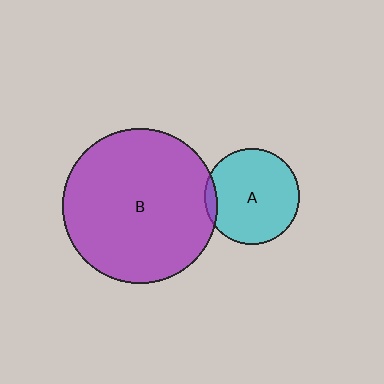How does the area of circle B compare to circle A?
Approximately 2.6 times.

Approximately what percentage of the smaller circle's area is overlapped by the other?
Approximately 5%.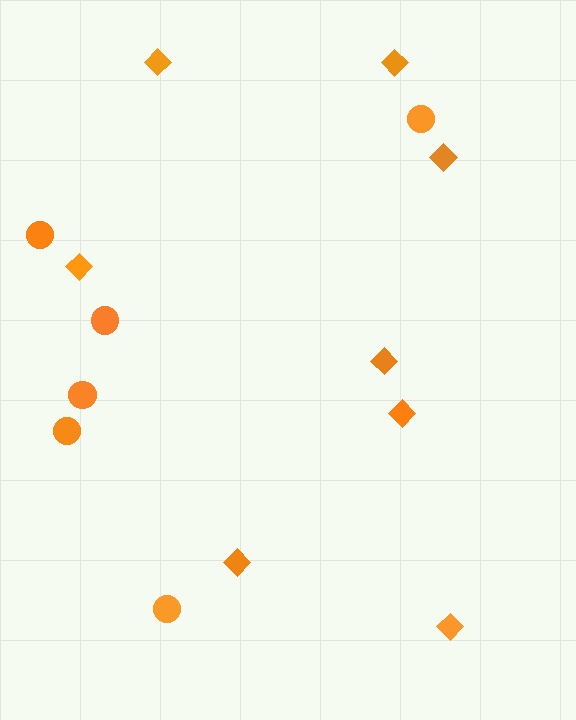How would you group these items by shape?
There are 2 groups: one group of diamonds (8) and one group of circles (6).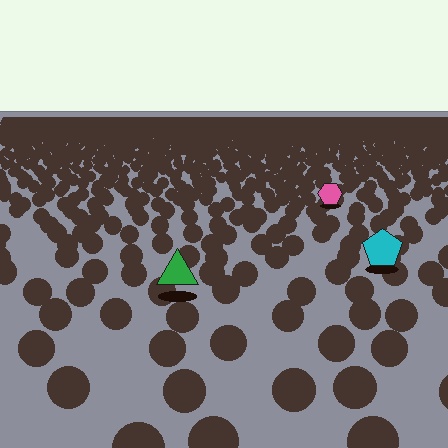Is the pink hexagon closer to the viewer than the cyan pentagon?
No. The cyan pentagon is closer — you can tell from the texture gradient: the ground texture is coarser near it.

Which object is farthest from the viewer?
The pink hexagon is farthest from the viewer. It appears smaller and the ground texture around it is denser.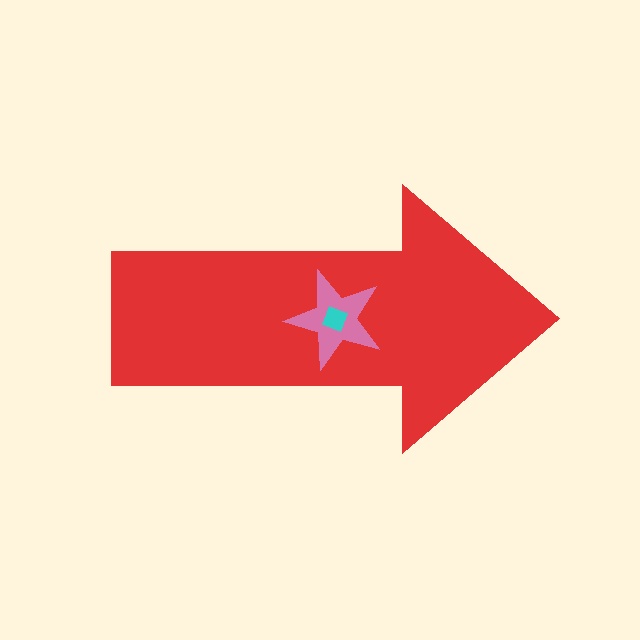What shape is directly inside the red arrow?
The pink star.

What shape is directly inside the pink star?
The cyan diamond.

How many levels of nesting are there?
3.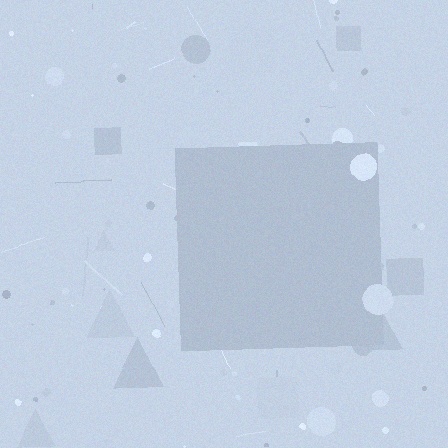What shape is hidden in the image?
A square is hidden in the image.